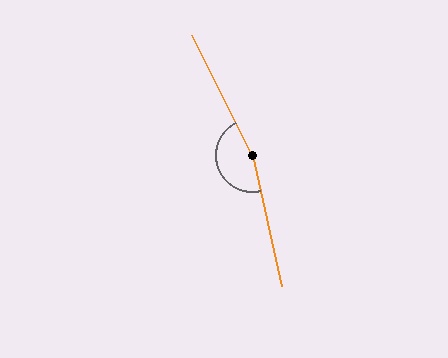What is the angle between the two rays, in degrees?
Approximately 166 degrees.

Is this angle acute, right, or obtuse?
It is obtuse.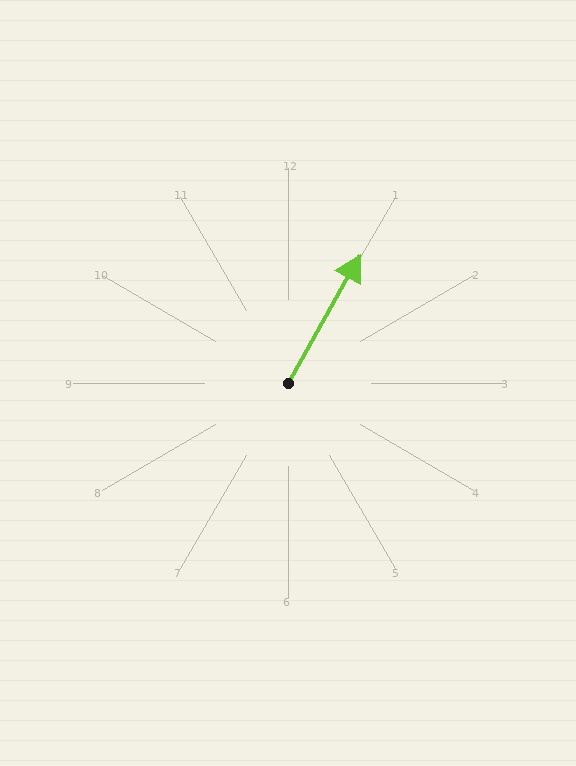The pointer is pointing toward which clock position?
Roughly 1 o'clock.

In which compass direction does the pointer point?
Northeast.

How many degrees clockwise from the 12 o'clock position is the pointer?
Approximately 30 degrees.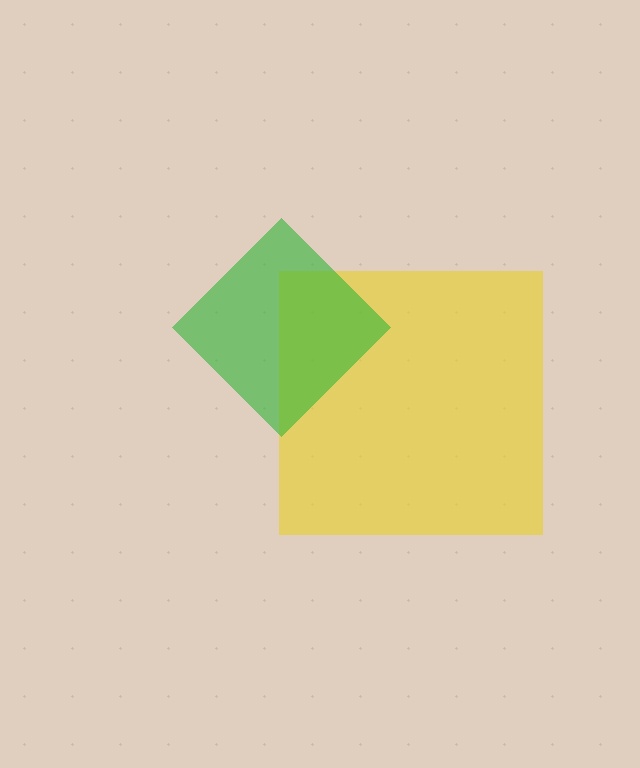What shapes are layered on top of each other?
The layered shapes are: a yellow square, a green diamond.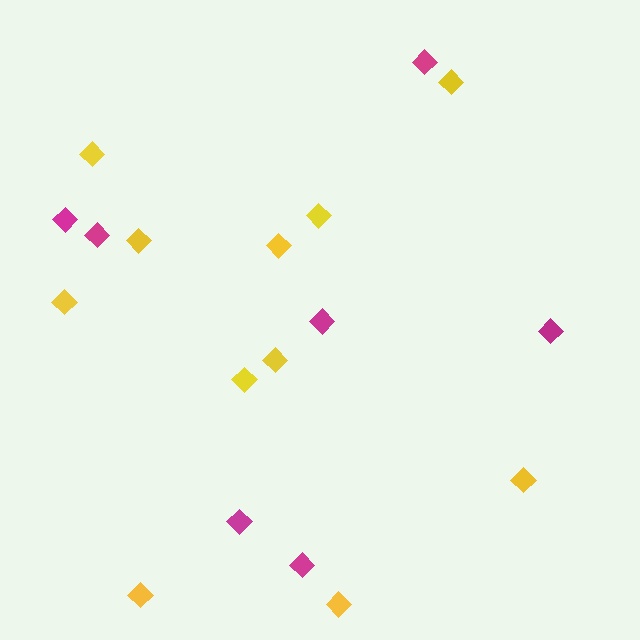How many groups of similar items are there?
There are 2 groups: one group of yellow diamonds (11) and one group of magenta diamonds (7).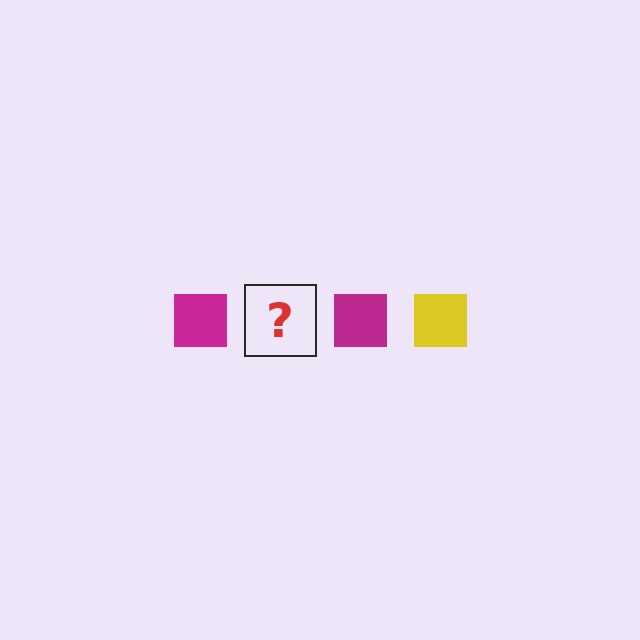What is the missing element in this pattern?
The missing element is a yellow square.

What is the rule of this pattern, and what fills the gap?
The rule is that the pattern cycles through magenta, yellow squares. The gap should be filled with a yellow square.